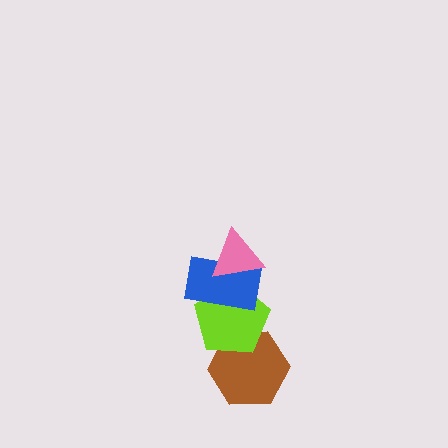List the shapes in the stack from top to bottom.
From top to bottom: the pink triangle, the blue rectangle, the lime pentagon, the brown hexagon.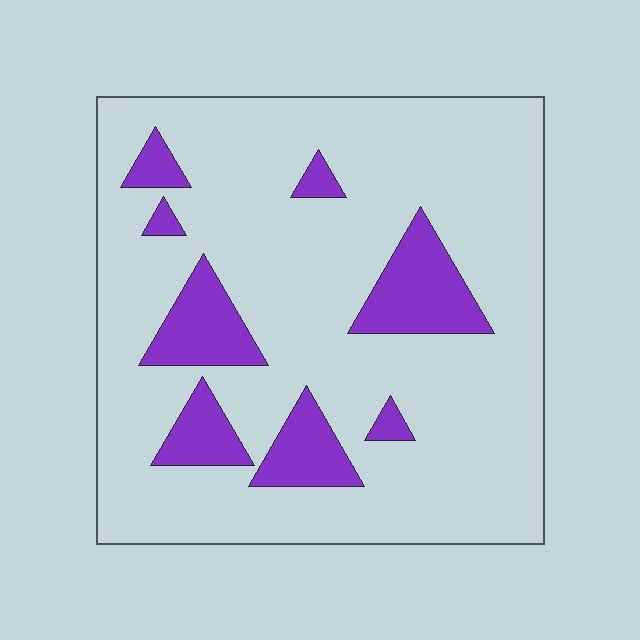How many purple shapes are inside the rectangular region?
8.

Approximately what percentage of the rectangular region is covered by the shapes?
Approximately 15%.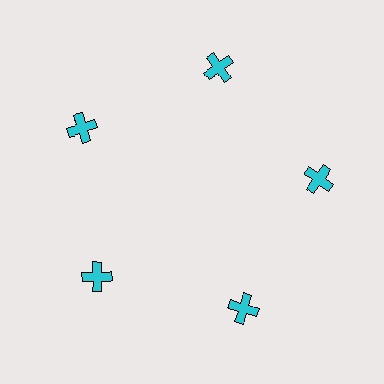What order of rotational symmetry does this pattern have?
This pattern has 5-fold rotational symmetry.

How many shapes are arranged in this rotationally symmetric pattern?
There are 5 shapes, arranged in 5 groups of 1.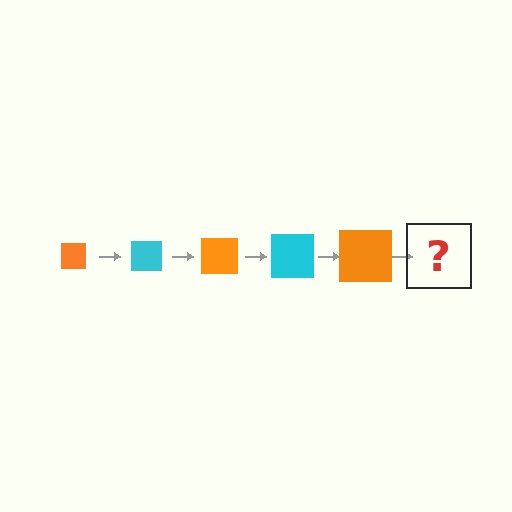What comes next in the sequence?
The next element should be a cyan square, larger than the previous one.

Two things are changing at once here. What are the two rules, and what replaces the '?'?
The two rules are that the square grows larger each step and the color cycles through orange and cyan. The '?' should be a cyan square, larger than the previous one.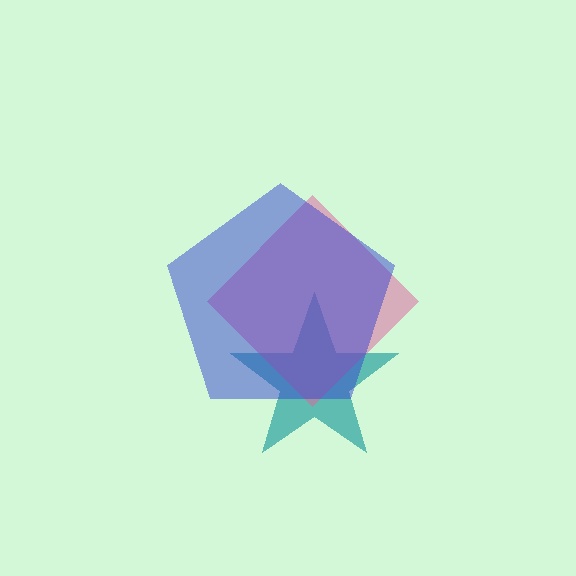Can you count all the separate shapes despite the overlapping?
Yes, there are 3 separate shapes.